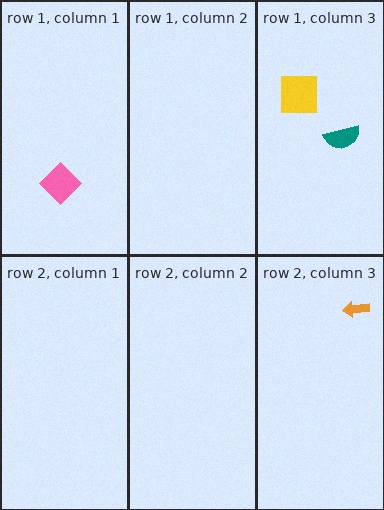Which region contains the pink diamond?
The row 1, column 1 region.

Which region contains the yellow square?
The row 1, column 3 region.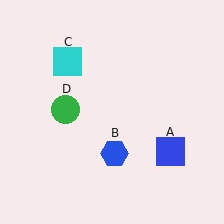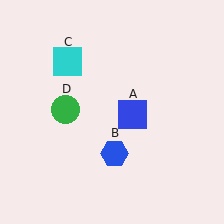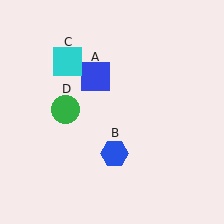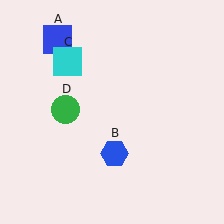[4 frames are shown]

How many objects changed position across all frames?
1 object changed position: blue square (object A).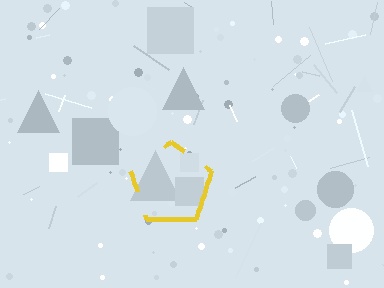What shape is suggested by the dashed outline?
The dashed outline suggests a pentagon.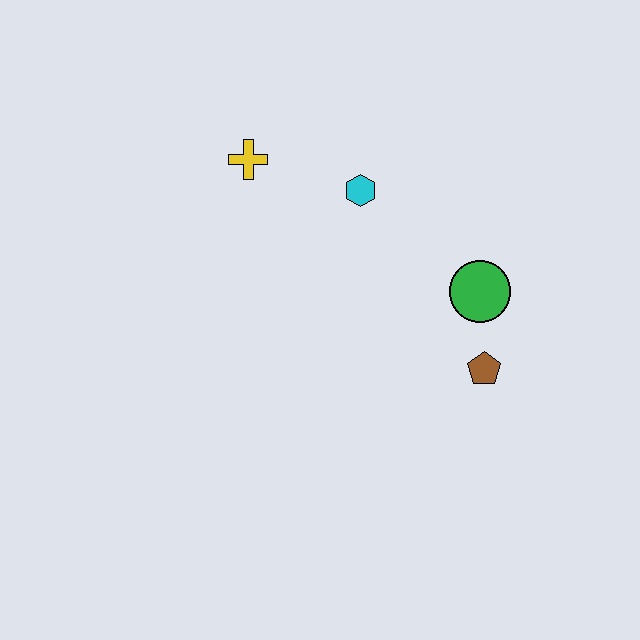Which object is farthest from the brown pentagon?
The yellow cross is farthest from the brown pentagon.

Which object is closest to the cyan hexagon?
The yellow cross is closest to the cyan hexagon.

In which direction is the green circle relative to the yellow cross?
The green circle is to the right of the yellow cross.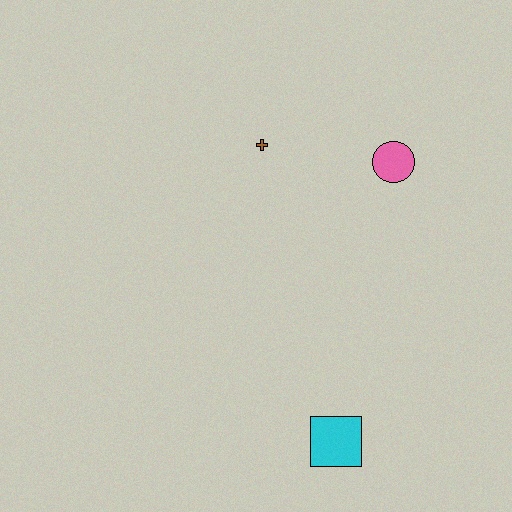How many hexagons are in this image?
There are no hexagons.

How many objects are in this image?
There are 3 objects.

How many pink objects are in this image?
There is 1 pink object.